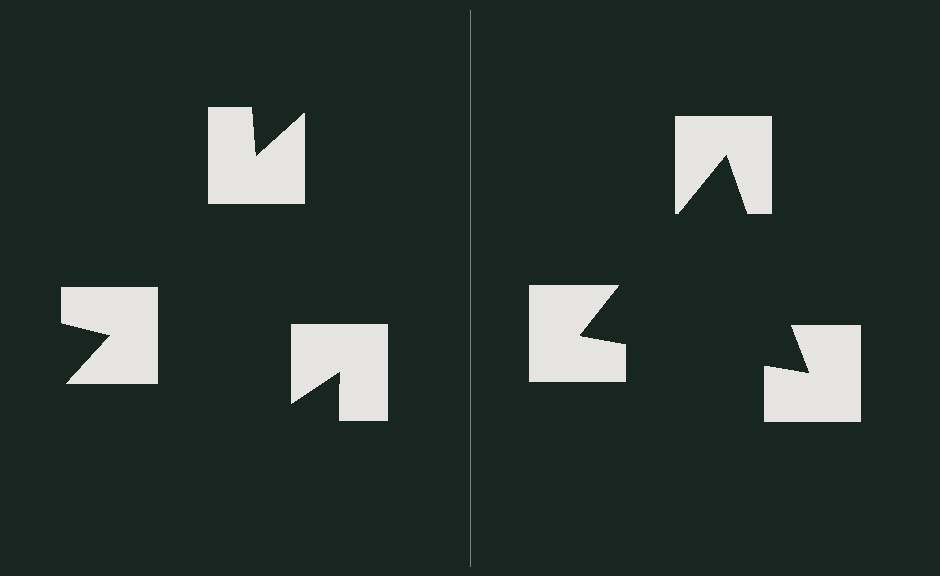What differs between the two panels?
The notched squares are positioned identically on both sides; only the wedge orientations differ. On the right they align to a triangle; on the left they are misaligned.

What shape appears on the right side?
An illusory triangle.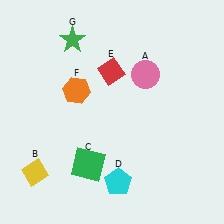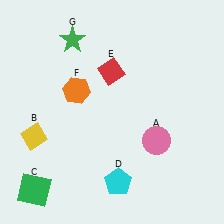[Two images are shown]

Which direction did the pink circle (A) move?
The pink circle (A) moved down.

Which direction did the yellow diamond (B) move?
The yellow diamond (B) moved up.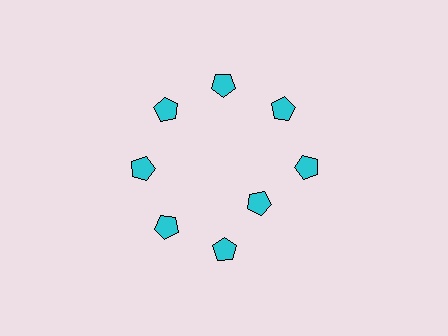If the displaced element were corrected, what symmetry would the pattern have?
It would have 8-fold rotational symmetry — the pattern would map onto itself every 45 degrees.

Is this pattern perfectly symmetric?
No. The 8 cyan pentagons are arranged in a ring, but one element near the 4 o'clock position is pulled inward toward the center, breaking the 8-fold rotational symmetry.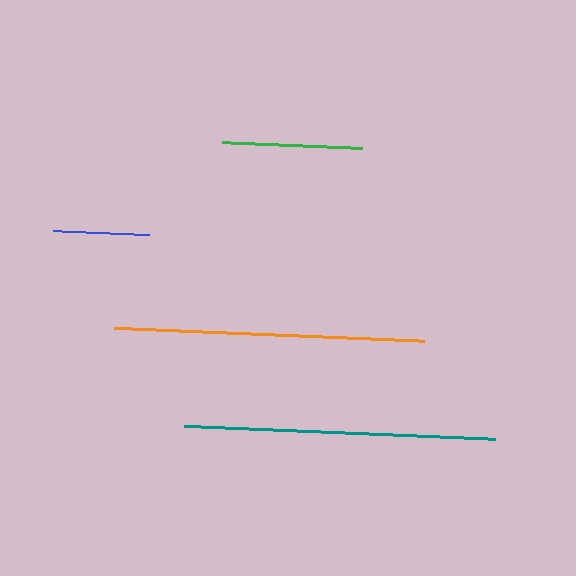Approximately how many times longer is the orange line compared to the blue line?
The orange line is approximately 3.2 times the length of the blue line.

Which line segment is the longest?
The teal line is the longest at approximately 311 pixels.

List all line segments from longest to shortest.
From longest to shortest: teal, orange, green, blue.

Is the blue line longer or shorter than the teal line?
The teal line is longer than the blue line.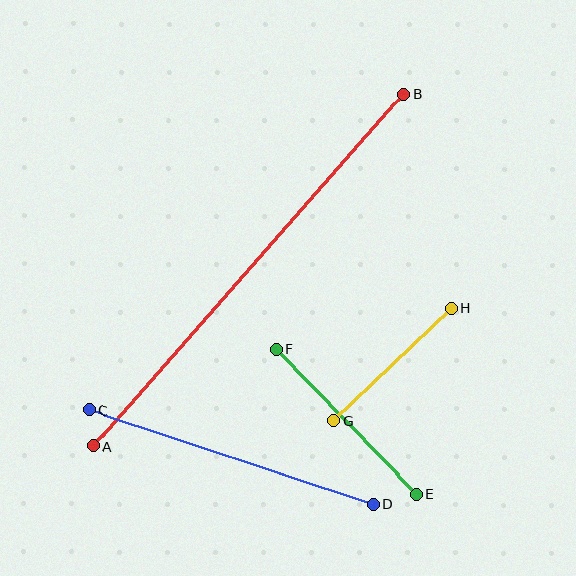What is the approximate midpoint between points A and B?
The midpoint is at approximately (248, 270) pixels.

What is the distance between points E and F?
The distance is approximately 202 pixels.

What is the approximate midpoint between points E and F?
The midpoint is at approximately (346, 422) pixels.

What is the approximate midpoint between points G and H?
The midpoint is at approximately (392, 365) pixels.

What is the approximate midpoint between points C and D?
The midpoint is at approximately (231, 457) pixels.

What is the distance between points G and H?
The distance is approximately 163 pixels.